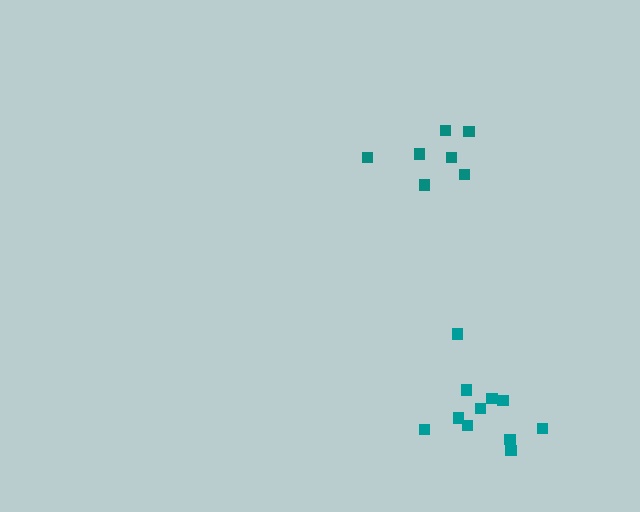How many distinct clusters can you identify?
There are 2 distinct clusters.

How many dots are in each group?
Group 1: 7 dots, Group 2: 11 dots (18 total).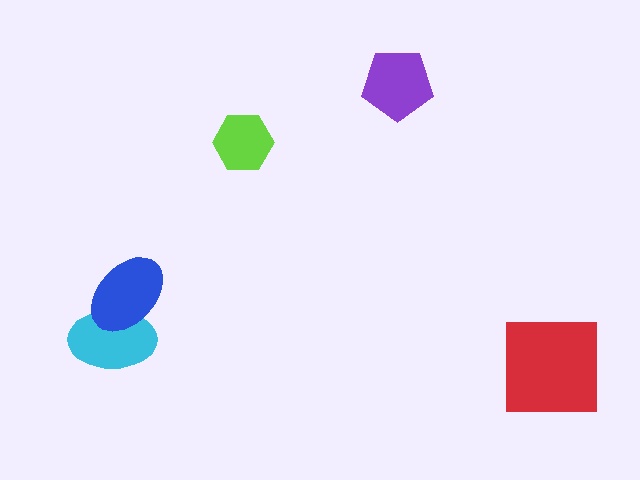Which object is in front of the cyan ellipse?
The blue ellipse is in front of the cyan ellipse.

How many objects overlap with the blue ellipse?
1 object overlaps with the blue ellipse.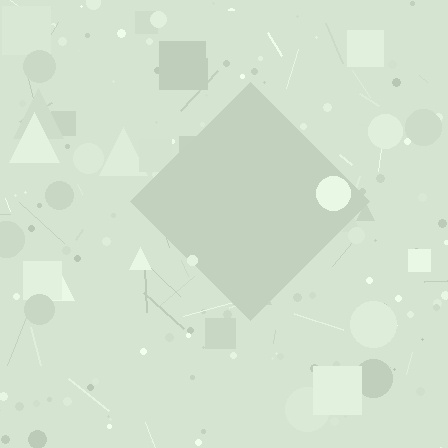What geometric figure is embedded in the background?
A diamond is embedded in the background.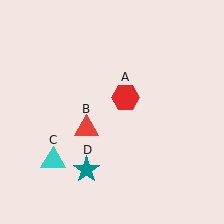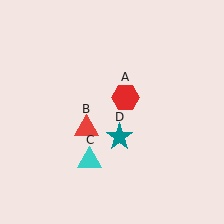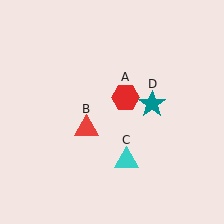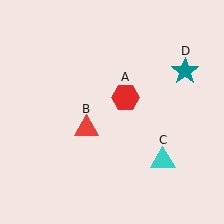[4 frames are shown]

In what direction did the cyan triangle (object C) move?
The cyan triangle (object C) moved right.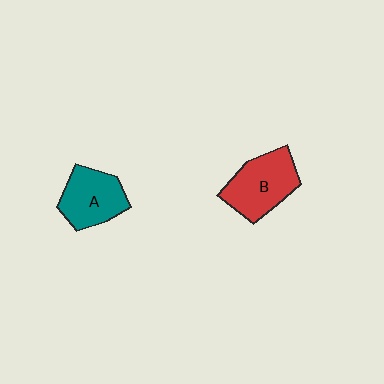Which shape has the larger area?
Shape B (red).